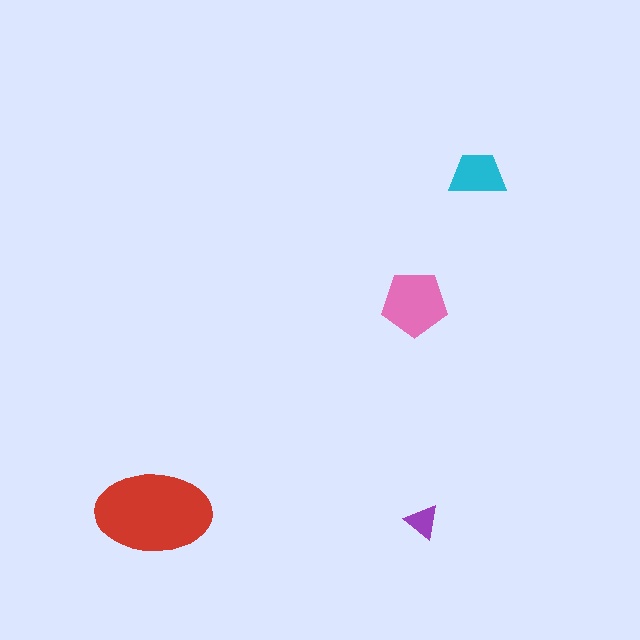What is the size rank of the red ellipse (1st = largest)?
1st.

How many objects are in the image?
There are 4 objects in the image.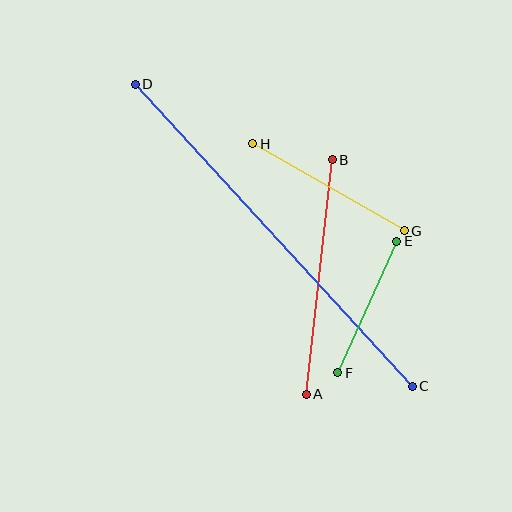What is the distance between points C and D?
The distance is approximately 410 pixels.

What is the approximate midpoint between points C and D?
The midpoint is at approximately (274, 235) pixels.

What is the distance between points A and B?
The distance is approximately 236 pixels.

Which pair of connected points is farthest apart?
Points C and D are farthest apart.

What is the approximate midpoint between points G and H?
The midpoint is at approximately (328, 187) pixels.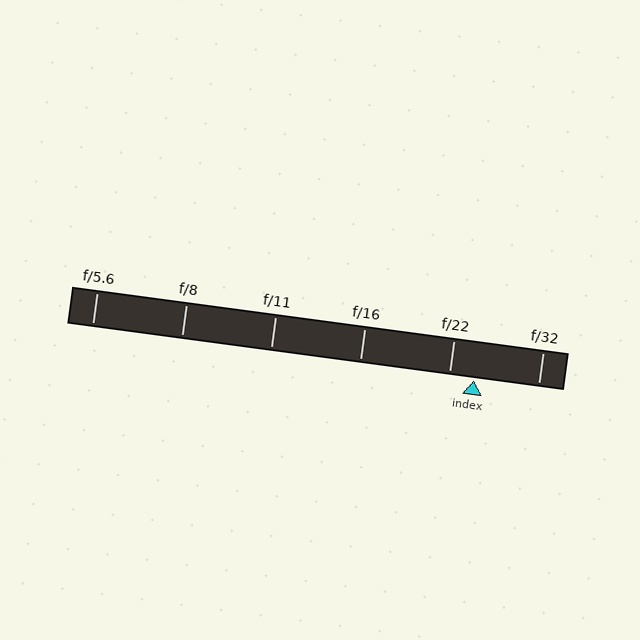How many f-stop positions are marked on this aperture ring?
There are 6 f-stop positions marked.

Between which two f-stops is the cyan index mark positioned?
The index mark is between f/22 and f/32.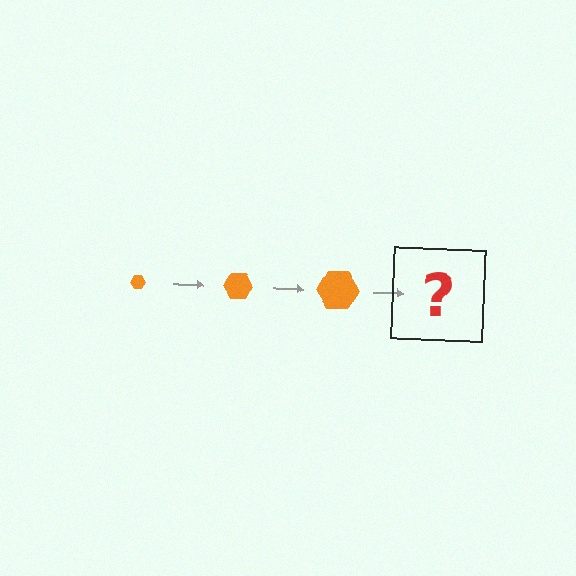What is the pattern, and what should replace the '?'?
The pattern is that the hexagon gets progressively larger each step. The '?' should be an orange hexagon, larger than the previous one.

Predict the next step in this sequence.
The next step is an orange hexagon, larger than the previous one.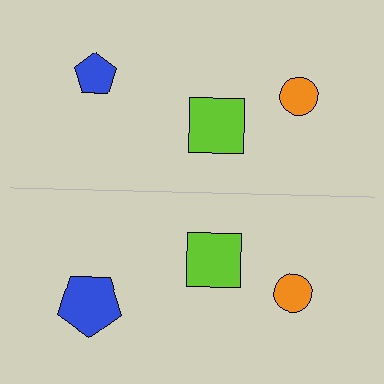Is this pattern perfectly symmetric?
No, the pattern is not perfectly symmetric. The blue pentagon on the bottom side has a different size than its mirror counterpart.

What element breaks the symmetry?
The blue pentagon on the bottom side has a different size than its mirror counterpart.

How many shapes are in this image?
There are 6 shapes in this image.